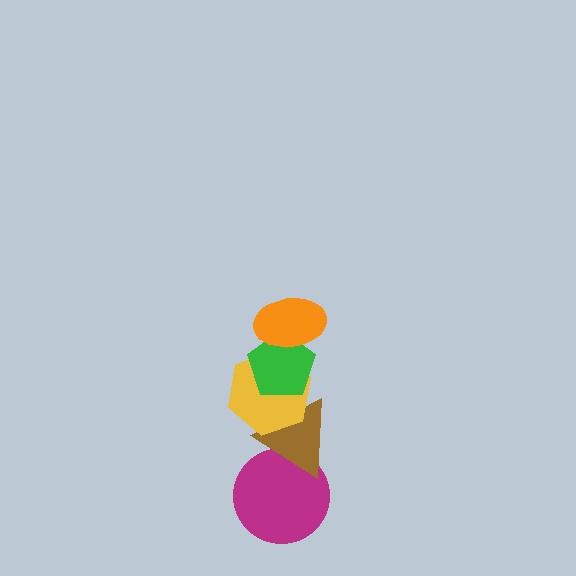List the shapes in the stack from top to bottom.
From top to bottom: the orange ellipse, the green pentagon, the yellow hexagon, the brown triangle, the magenta circle.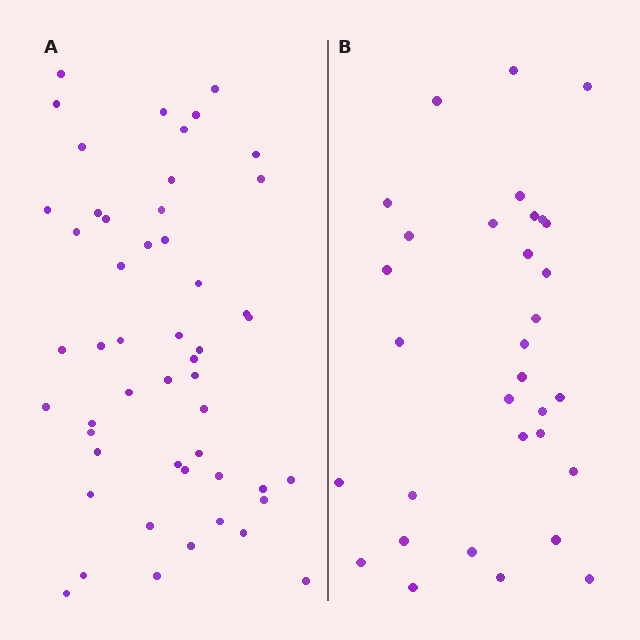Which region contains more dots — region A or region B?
Region A (the left region) has more dots.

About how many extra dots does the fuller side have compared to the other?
Region A has approximately 20 more dots than region B.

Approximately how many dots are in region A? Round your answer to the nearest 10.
About 50 dots. (The exact count is 51, which rounds to 50.)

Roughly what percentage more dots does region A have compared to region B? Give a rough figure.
About 60% more.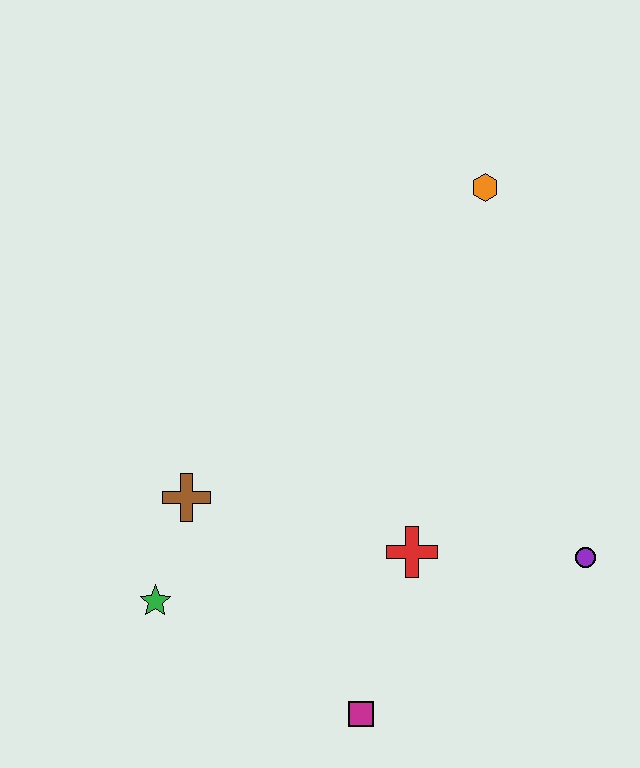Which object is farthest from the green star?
The orange hexagon is farthest from the green star.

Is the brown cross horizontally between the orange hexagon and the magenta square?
No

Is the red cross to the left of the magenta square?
No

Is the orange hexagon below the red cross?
No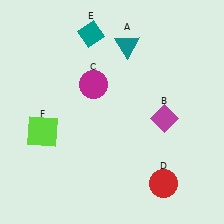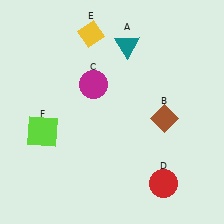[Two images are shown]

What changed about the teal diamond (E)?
In Image 1, E is teal. In Image 2, it changed to yellow.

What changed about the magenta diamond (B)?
In Image 1, B is magenta. In Image 2, it changed to brown.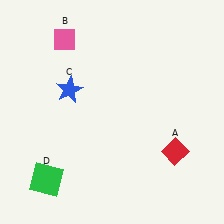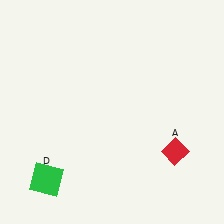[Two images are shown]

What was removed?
The blue star (C), the pink diamond (B) were removed in Image 2.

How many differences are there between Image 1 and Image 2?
There are 2 differences between the two images.